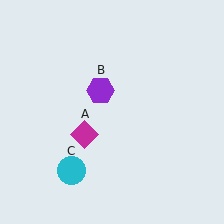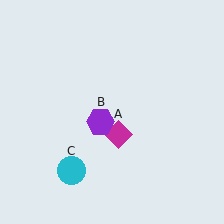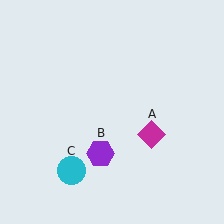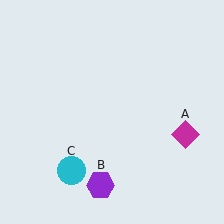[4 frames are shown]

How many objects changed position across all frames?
2 objects changed position: magenta diamond (object A), purple hexagon (object B).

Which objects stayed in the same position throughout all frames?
Cyan circle (object C) remained stationary.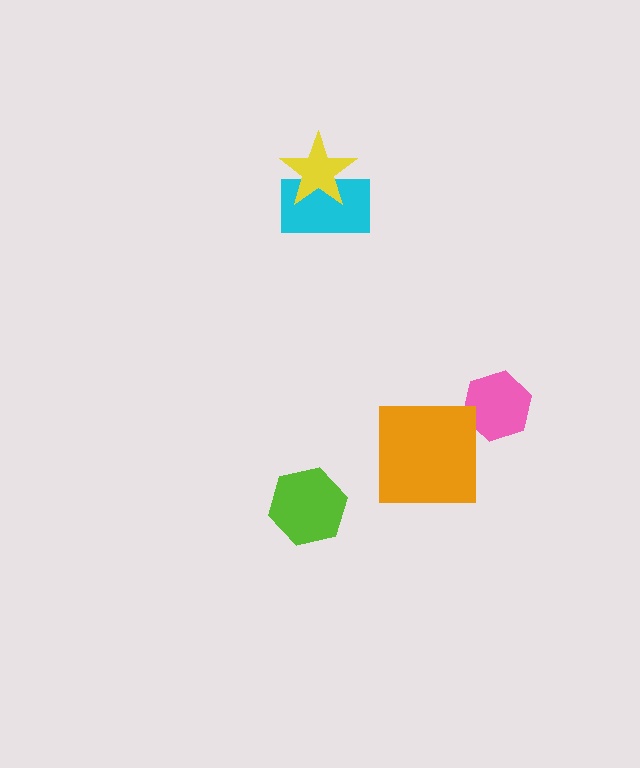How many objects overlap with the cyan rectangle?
1 object overlaps with the cyan rectangle.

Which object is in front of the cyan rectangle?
The yellow star is in front of the cyan rectangle.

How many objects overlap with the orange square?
0 objects overlap with the orange square.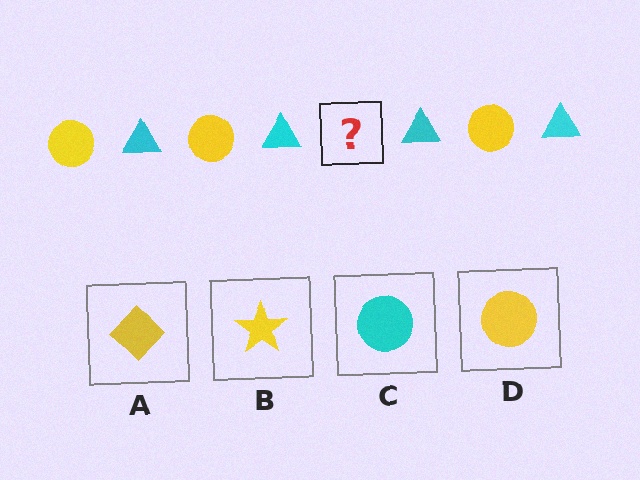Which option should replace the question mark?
Option D.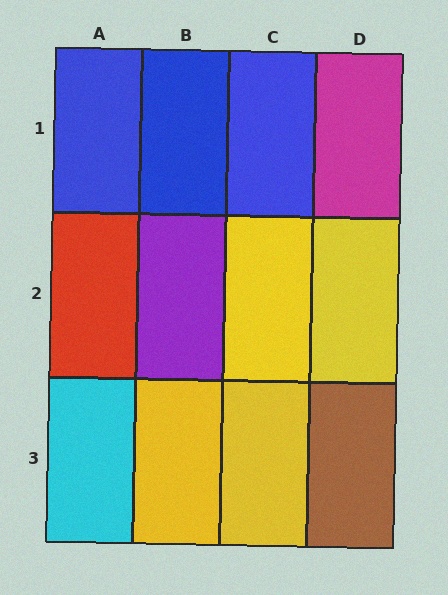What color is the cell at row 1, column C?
Blue.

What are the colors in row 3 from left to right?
Cyan, yellow, yellow, brown.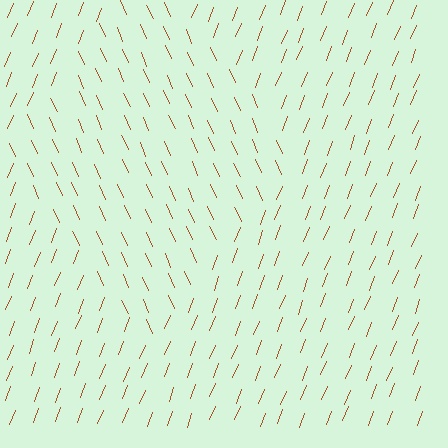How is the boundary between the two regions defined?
The boundary is defined purely by a change in line orientation (approximately 45 degrees difference). All lines are the same color and thickness.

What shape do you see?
I see a diamond.